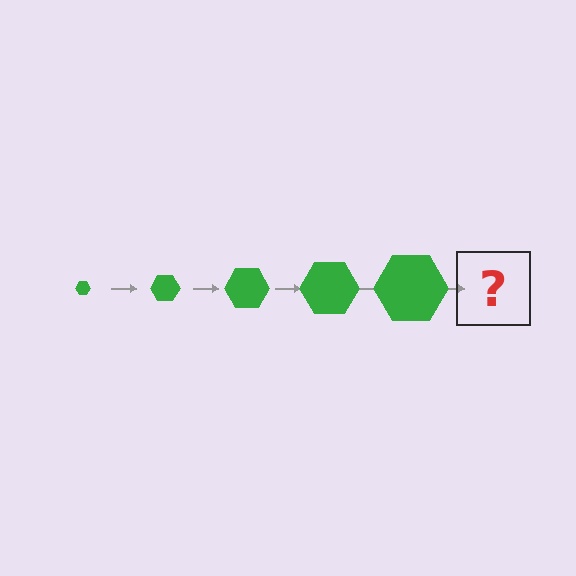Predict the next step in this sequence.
The next step is a green hexagon, larger than the previous one.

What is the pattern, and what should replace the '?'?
The pattern is that the hexagon gets progressively larger each step. The '?' should be a green hexagon, larger than the previous one.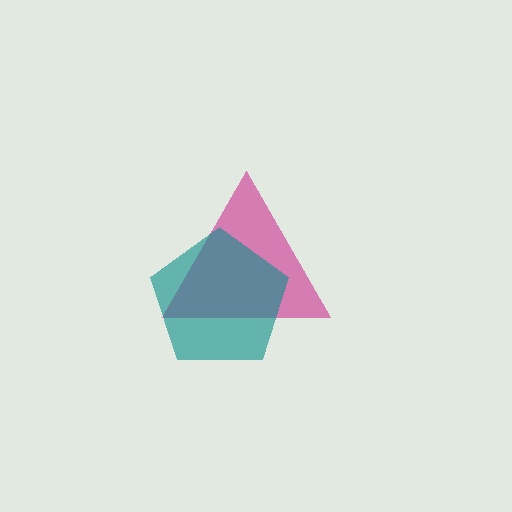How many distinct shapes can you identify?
There are 2 distinct shapes: a magenta triangle, a teal pentagon.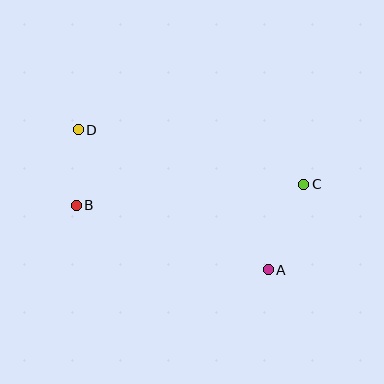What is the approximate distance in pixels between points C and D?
The distance between C and D is approximately 232 pixels.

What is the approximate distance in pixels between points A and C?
The distance between A and C is approximately 92 pixels.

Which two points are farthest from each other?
Points A and D are farthest from each other.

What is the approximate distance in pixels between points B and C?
The distance between B and C is approximately 228 pixels.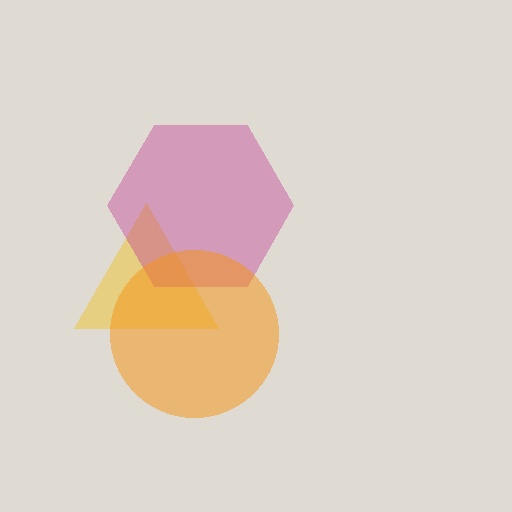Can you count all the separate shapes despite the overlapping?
Yes, there are 3 separate shapes.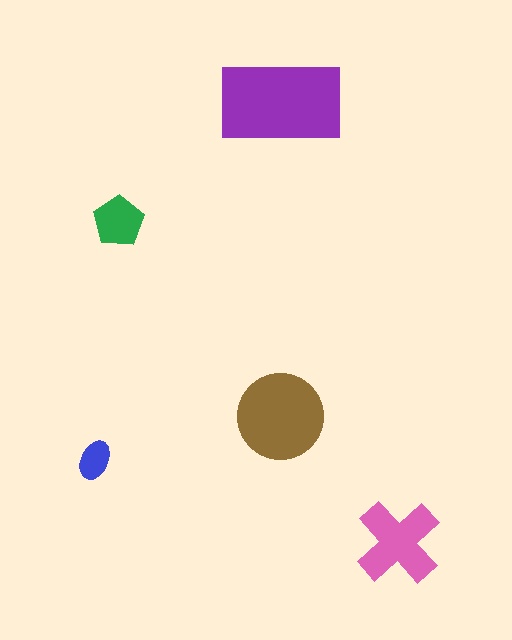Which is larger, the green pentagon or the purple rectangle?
The purple rectangle.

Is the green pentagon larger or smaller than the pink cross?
Smaller.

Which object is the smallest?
The blue ellipse.